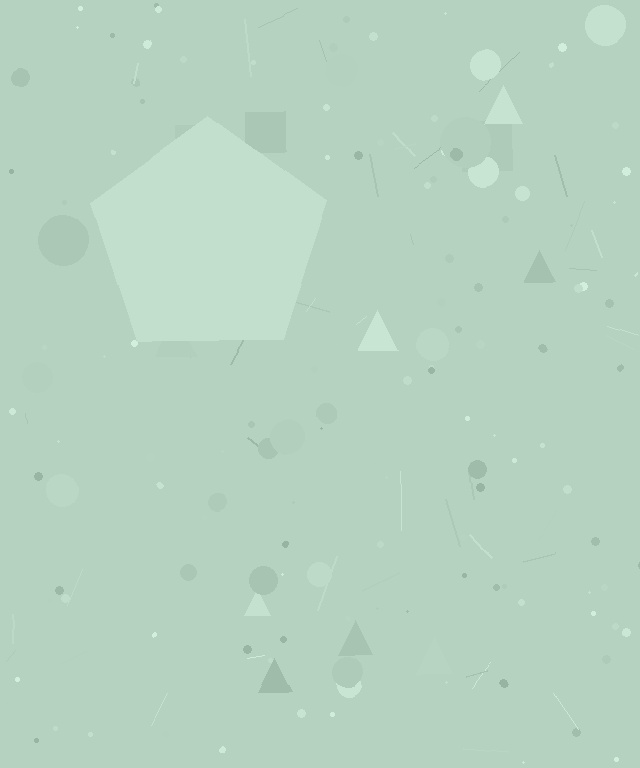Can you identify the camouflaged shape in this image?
The camouflaged shape is a pentagon.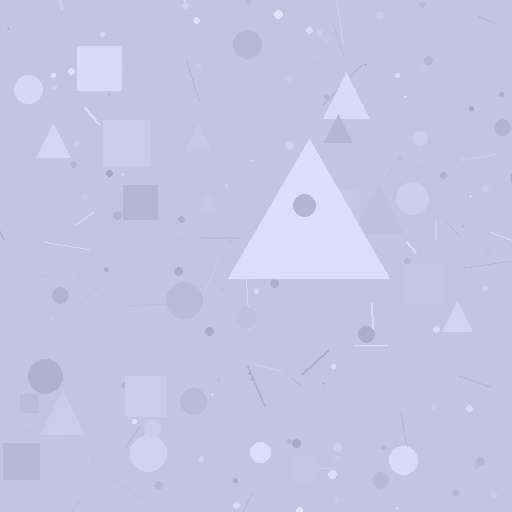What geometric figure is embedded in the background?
A triangle is embedded in the background.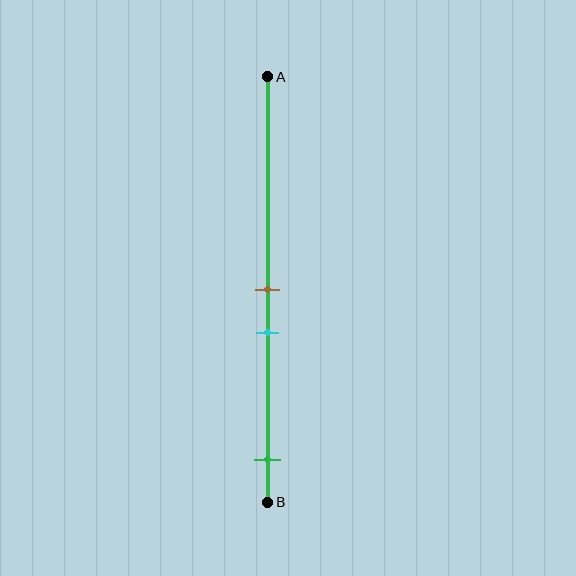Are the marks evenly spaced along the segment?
No, the marks are not evenly spaced.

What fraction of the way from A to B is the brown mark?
The brown mark is approximately 50% (0.5) of the way from A to B.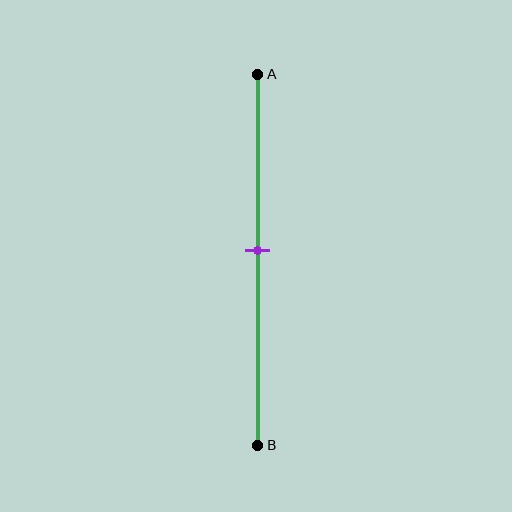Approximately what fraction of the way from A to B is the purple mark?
The purple mark is approximately 45% of the way from A to B.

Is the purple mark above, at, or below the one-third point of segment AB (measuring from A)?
The purple mark is below the one-third point of segment AB.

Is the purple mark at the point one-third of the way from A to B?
No, the mark is at about 45% from A, not at the 33% one-third point.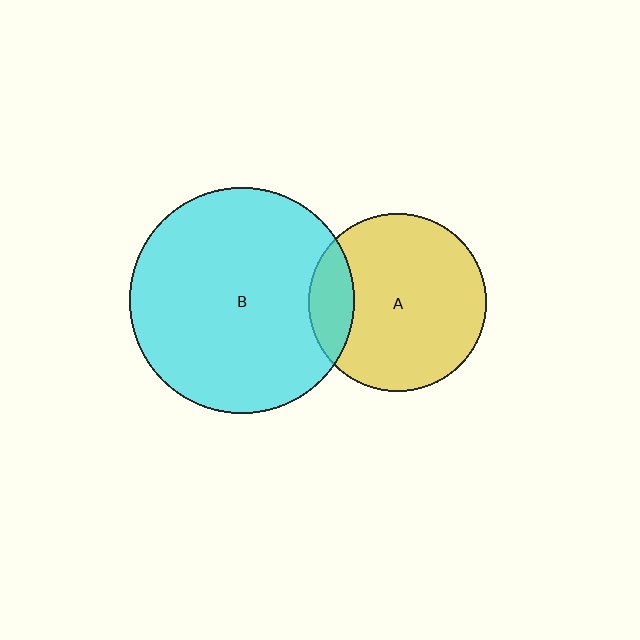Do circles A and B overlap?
Yes.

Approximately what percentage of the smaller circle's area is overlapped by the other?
Approximately 15%.